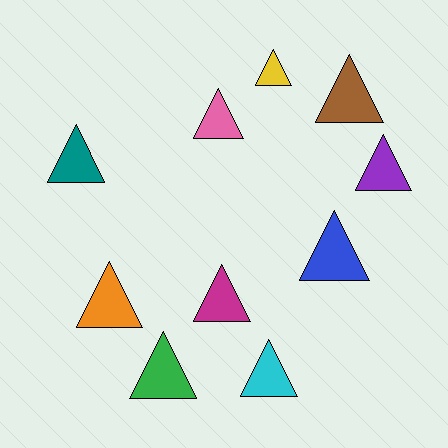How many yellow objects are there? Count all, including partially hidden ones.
There is 1 yellow object.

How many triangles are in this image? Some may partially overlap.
There are 10 triangles.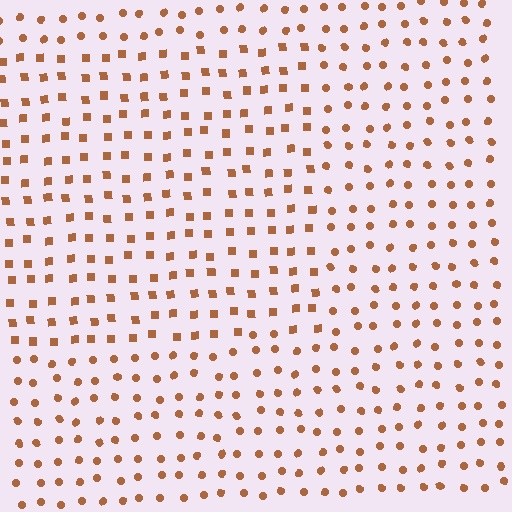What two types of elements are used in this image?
The image uses squares inside the rectangle region and circles outside it.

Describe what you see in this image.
The image is filled with small brown elements arranged in a uniform grid. A rectangle-shaped region contains squares, while the surrounding area contains circles. The boundary is defined purely by the change in element shape.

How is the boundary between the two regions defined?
The boundary is defined by a change in element shape: squares inside vs. circles outside. All elements share the same color and spacing.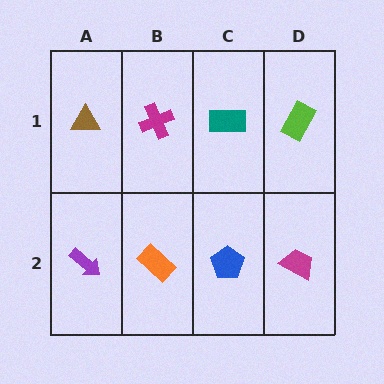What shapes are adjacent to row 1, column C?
A blue pentagon (row 2, column C), a magenta cross (row 1, column B), a lime rectangle (row 1, column D).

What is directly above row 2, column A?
A brown triangle.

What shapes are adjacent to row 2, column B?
A magenta cross (row 1, column B), a purple arrow (row 2, column A), a blue pentagon (row 2, column C).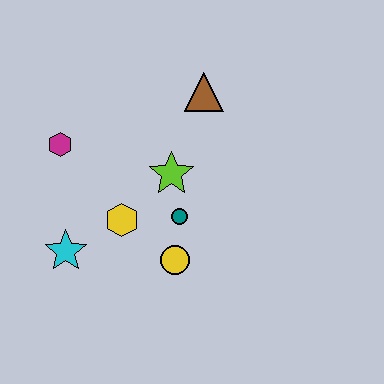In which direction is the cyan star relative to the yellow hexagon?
The cyan star is to the left of the yellow hexagon.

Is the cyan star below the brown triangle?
Yes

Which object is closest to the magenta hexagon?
The yellow hexagon is closest to the magenta hexagon.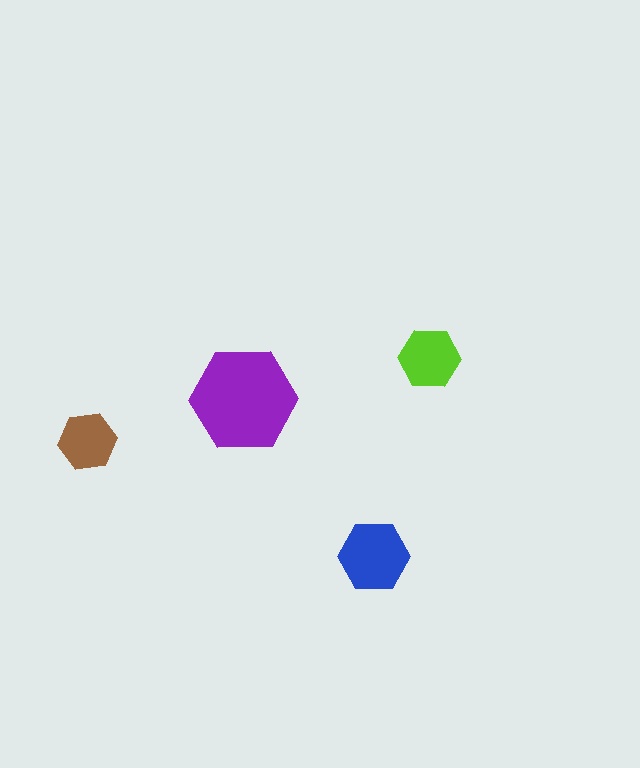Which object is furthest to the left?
The brown hexagon is leftmost.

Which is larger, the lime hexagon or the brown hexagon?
The lime one.